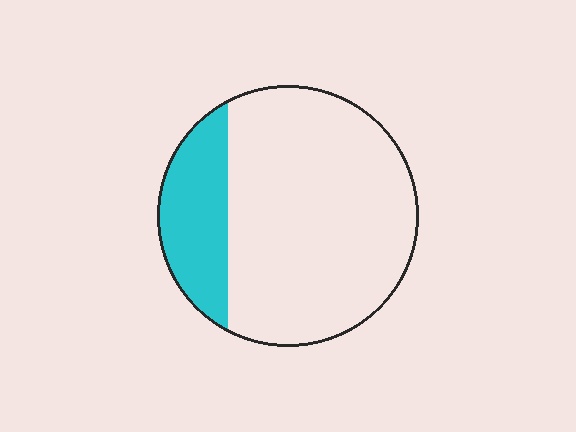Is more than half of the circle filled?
No.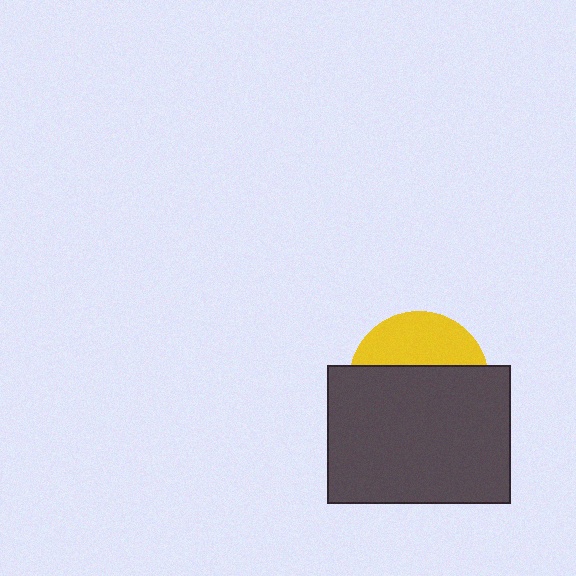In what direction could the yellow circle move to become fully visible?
The yellow circle could move up. That would shift it out from behind the dark gray rectangle entirely.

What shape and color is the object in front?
The object in front is a dark gray rectangle.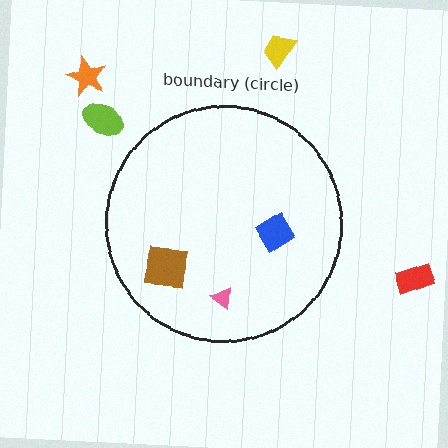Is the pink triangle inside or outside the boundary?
Inside.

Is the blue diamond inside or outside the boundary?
Inside.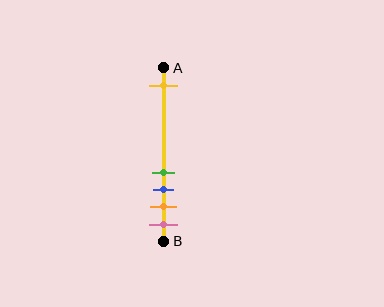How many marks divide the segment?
There are 5 marks dividing the segment.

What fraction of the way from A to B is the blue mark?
The blue mark is approximately 70% (0.7) of the way from A to B.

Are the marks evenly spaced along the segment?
No, the marks are not evenly spaced.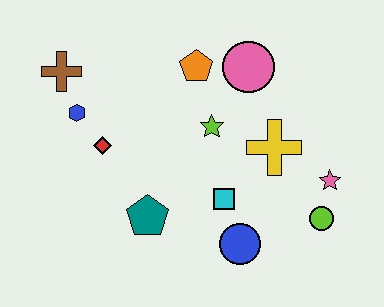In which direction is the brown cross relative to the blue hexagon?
The brown cross is above the blue hexagon.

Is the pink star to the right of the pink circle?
Yes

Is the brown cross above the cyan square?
Yes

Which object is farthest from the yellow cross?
The brown cross is farthest from the yellow cross.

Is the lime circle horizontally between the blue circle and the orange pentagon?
No